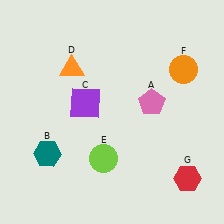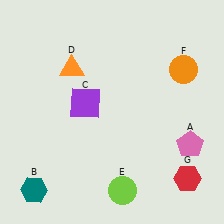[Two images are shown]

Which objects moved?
The objects that moved are: the pink pentagon (A), the teal hexagon (B), the lime circle (E).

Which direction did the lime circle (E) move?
The lime circle (E) moved down.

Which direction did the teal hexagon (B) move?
The teal hexagon (B) moved down.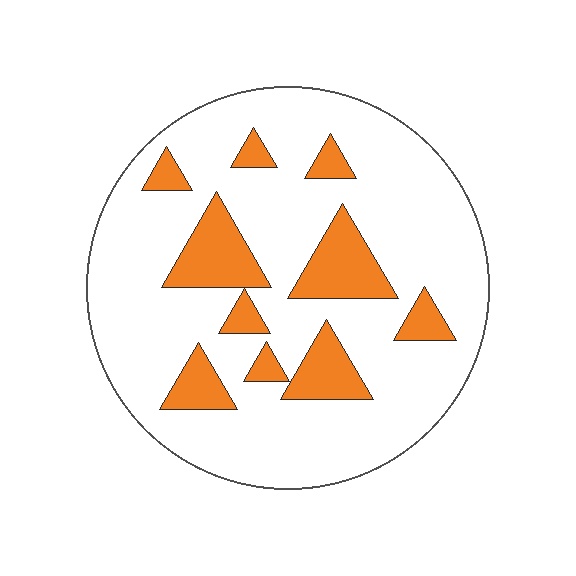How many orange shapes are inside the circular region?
10.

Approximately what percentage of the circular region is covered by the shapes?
Approximately 20%.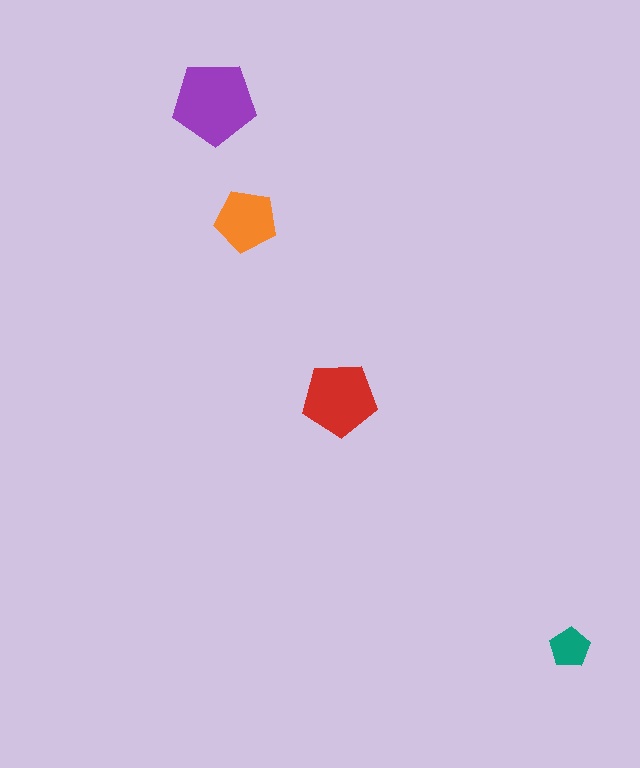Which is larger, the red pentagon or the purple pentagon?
The purple one.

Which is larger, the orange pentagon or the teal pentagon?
The orange one.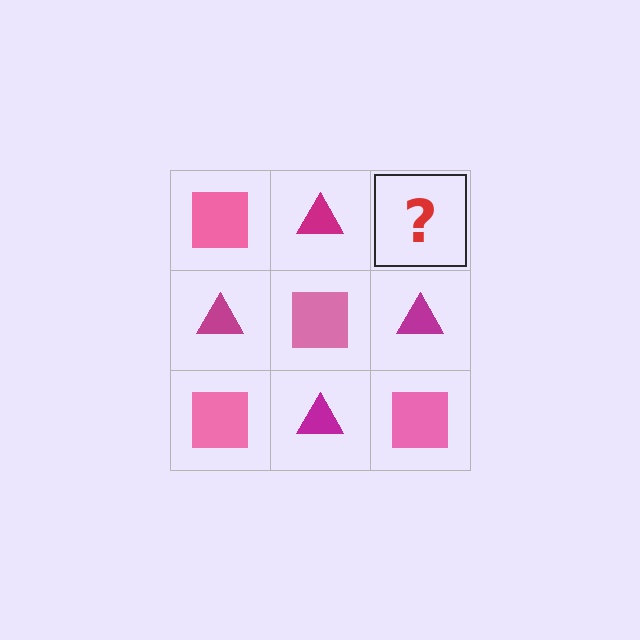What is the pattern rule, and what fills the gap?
The rule is that it alternates pink square and magenta triangle in a checkerboard pattern. The gap should be filled with a pink square.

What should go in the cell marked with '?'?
The missing cell should contain a pink square.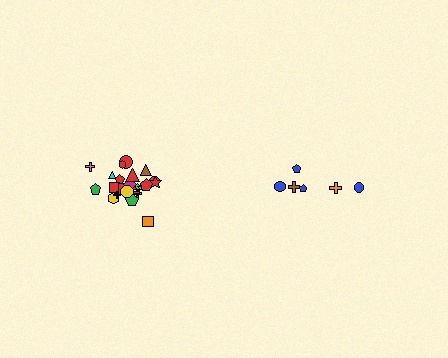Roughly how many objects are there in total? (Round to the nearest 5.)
Roughly 30 objects in total.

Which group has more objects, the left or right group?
The left group.